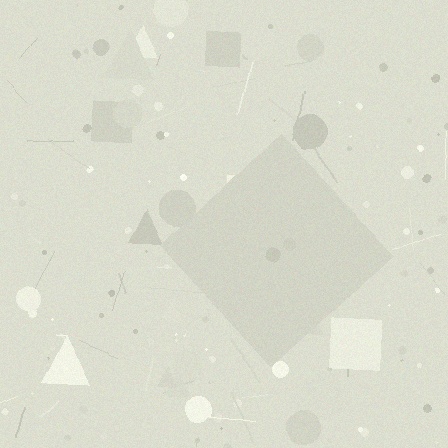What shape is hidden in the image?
A diamond is hidden in the image.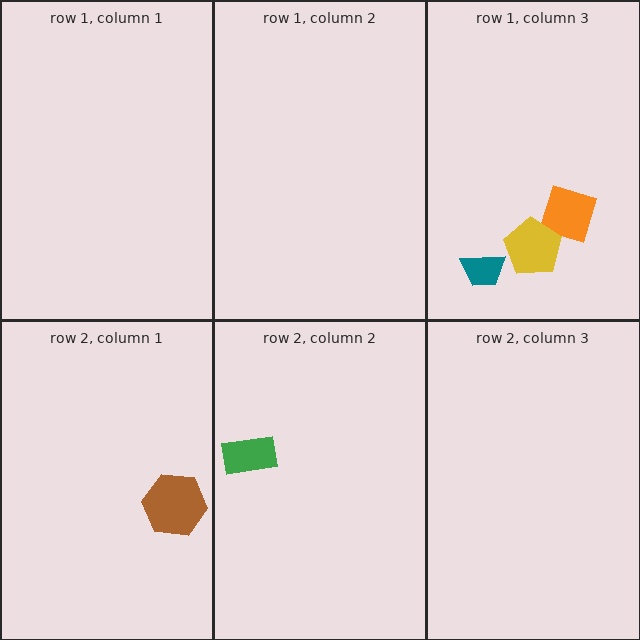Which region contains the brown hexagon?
The row 2, column 1 region.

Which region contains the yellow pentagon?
The row 1, column 3 region.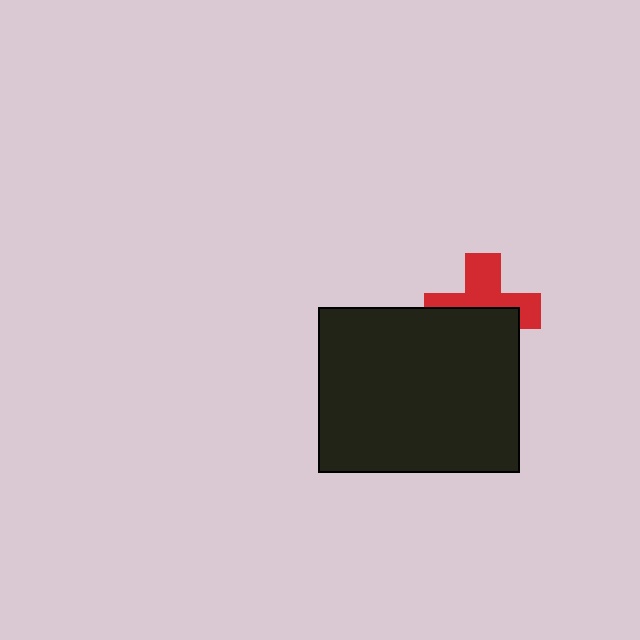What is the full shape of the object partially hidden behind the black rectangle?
The partially hidden object is a red cross.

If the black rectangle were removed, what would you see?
You would see the complete red cross.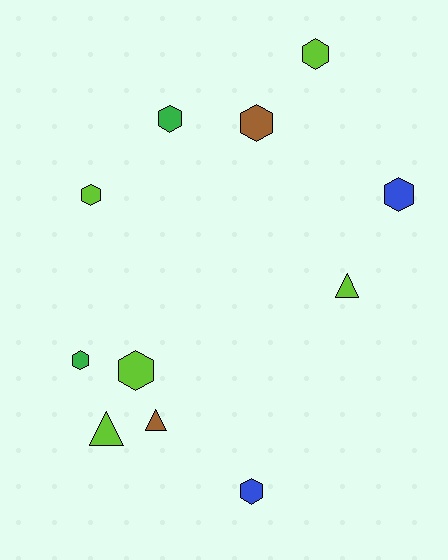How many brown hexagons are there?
There is 1 brown hexagon.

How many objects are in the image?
There are 11 objects.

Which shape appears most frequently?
Hexagon, with 8 objects.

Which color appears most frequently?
Lime, with 5 objects.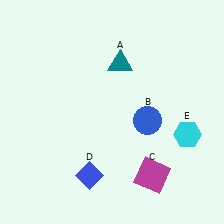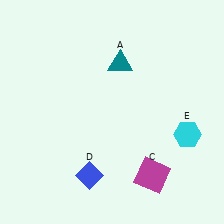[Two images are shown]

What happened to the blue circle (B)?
The blue circle (B) was removed in Image 2. It was in the bottom-right area of Image 1.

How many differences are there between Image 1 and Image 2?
There is 1 difference between the two images.